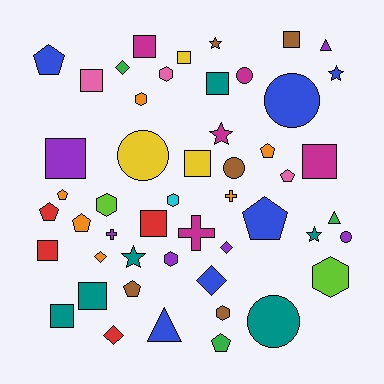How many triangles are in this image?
There are 3 triangles.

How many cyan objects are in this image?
There is 1 cyan object.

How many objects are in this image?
There are 50 objects.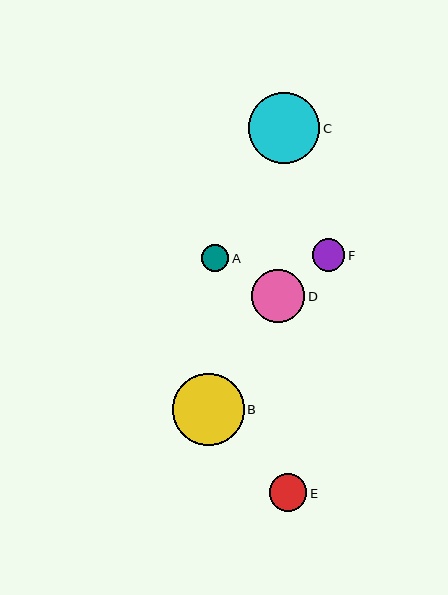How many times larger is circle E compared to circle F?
Circle E is approximately 1.2 times the size of circle F.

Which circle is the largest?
Circle B is the largest with a size of approximately 72 pixels.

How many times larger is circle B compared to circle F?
Circle B is approximately 2.2 times the size of circle F.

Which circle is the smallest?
Circle A is the smallest with a size of approximately 27 pixels.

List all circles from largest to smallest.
From largest to smallest: B, C, D, E, F, A.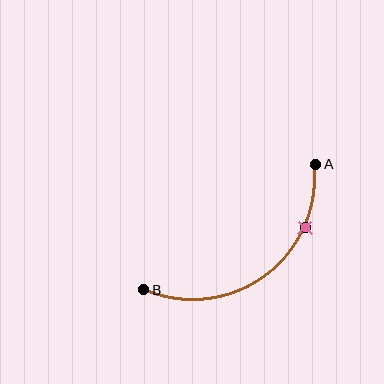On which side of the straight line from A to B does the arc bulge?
The arc bulges below and to the right of the straight line connecting A and B.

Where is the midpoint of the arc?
The arc midpoint is the point on the curve farthest from the straight line joining A and B. It sits below and to the right of that line.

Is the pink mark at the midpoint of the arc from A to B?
No. The pink mark lies on the arc but is closer to endpoint A. The arc midpoint would be at the point on the curve equidistant along the arc from both A and B.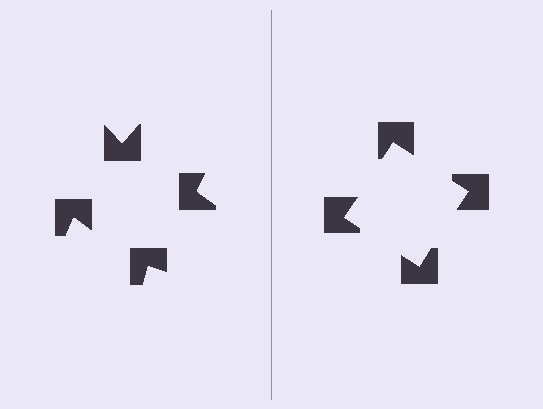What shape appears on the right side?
An illusory square.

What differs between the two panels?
The notched squares are positioned identically on both sides; only the wedge orientations differ. On the right they align to a square; on the left they are misaligned.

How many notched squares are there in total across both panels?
8 — 4 on each side.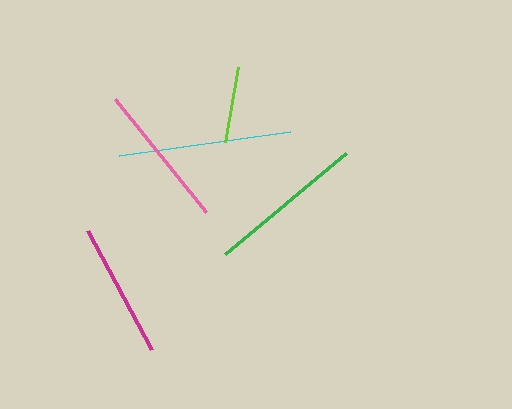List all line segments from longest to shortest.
From longest to shortest: cyan, green, pink, magenta, lime.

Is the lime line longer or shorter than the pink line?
The pink line is longer than the lime line.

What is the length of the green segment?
The green segment is approximately 157 pixels long.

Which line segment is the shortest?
The lime line is the shortest at approximately 76 pixels.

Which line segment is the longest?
The cyan line is the longest at approximately 172 pixels.